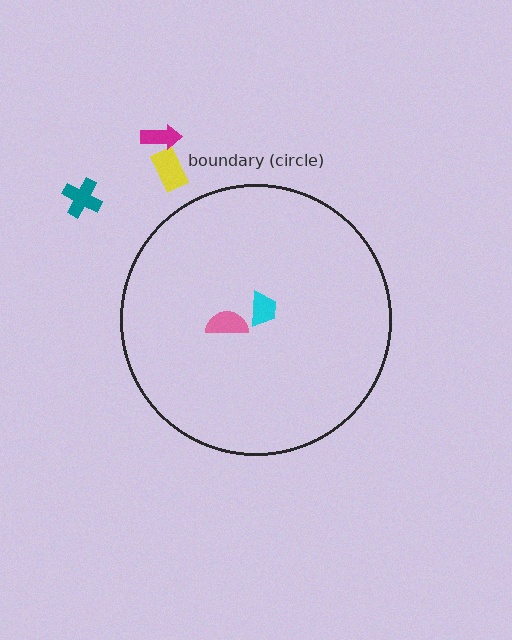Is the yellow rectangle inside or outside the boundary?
Outside.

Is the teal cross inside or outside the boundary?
Outside.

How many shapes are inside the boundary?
2 inside, 3 outside.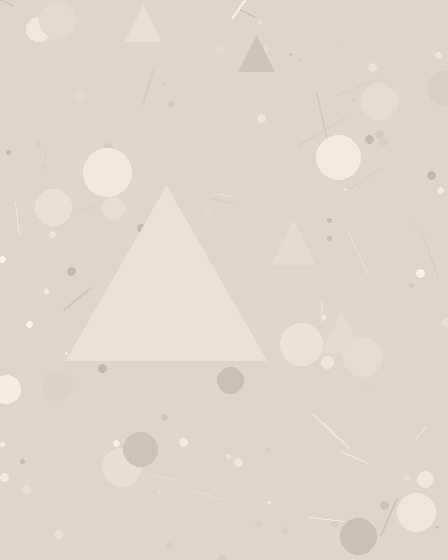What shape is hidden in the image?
A triangle is hidden in the image.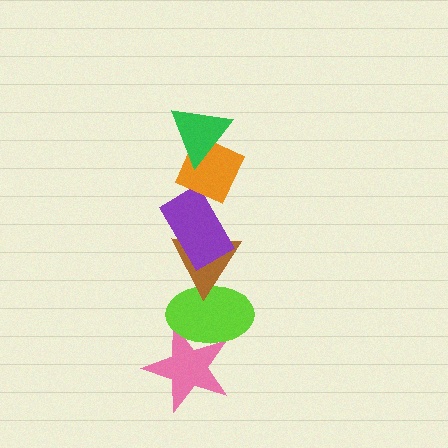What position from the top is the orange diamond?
The orange diamond is 2nd from the top.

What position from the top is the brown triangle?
The brown triangle is 4th from the top.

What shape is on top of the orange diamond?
The green triangle is on top of the orange diamond.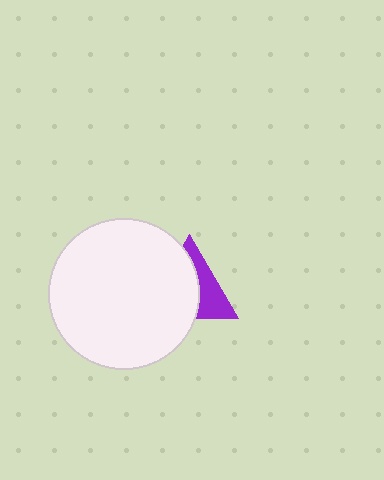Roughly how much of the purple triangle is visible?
A small part of it is visible (roughly 40%).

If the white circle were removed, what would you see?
You would see the complete purple triangle.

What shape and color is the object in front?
The object in front is a white circle.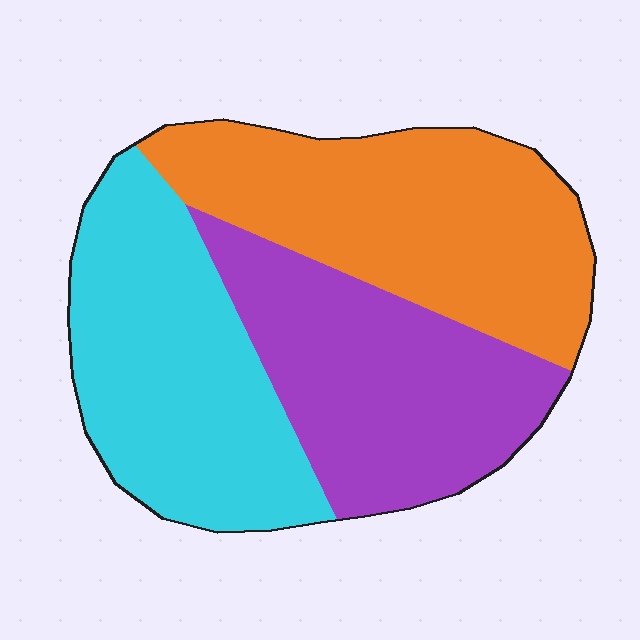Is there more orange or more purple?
Orange.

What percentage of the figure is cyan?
Cyan takes up about one third (1/3) of the figure.